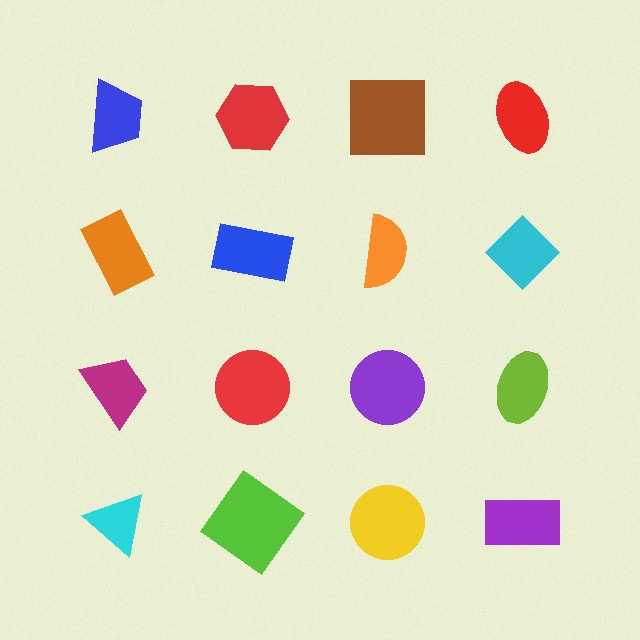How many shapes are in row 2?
4 shapes.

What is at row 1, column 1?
A blue trapezoid.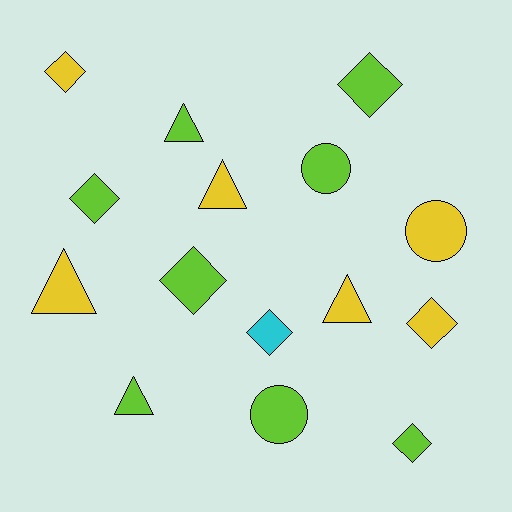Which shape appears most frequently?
Diamond, with 7 objects.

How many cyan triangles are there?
There are no cyan triangles.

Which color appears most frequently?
Lime, with 8 objects.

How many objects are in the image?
There are 15 objects.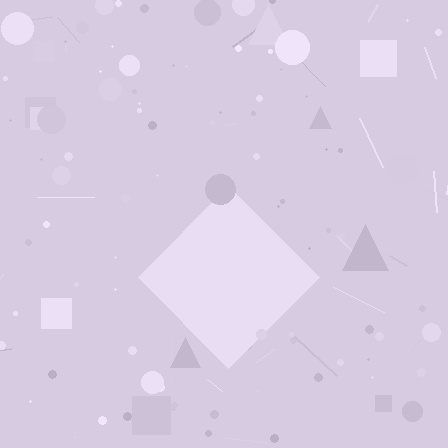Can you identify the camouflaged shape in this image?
The camouflaged shape is a diamond.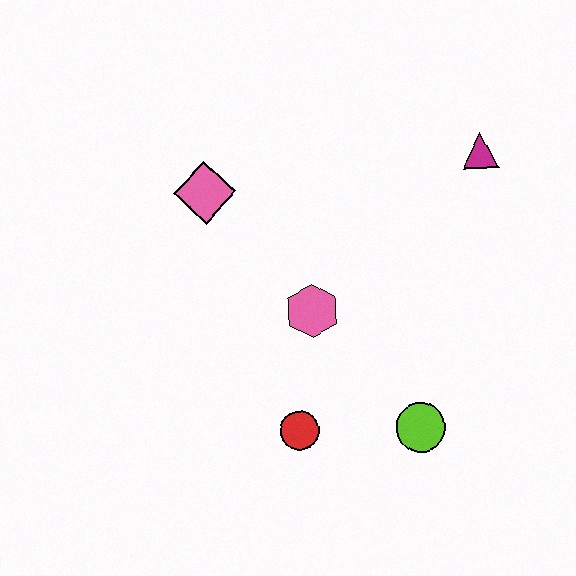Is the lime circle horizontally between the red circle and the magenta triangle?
Yes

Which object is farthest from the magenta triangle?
The red circle is farthest from the magenta triangle.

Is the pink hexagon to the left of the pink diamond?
No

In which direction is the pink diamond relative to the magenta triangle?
The pink diamond is to the left of the magenta triangle.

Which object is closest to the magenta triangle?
The pink hexagon is closest to the magenta triangle.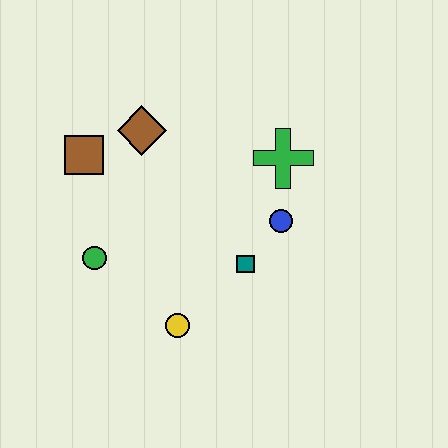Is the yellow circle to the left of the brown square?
No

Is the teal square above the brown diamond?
No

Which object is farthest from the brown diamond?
The yellow circle is farthest from the brown diamond.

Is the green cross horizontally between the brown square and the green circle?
No